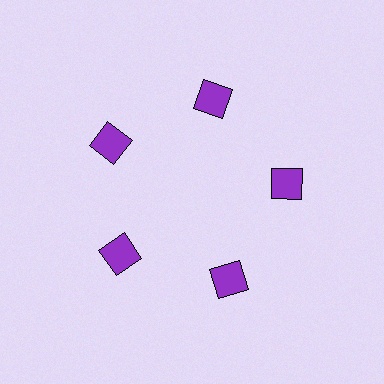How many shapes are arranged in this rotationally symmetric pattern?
There are 5 shapes, arranged in 5 groups of 1.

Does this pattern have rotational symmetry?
Yes, this pattern has 5-fold rotational symmetry. It looks the same after rotating 72 degrees around the center.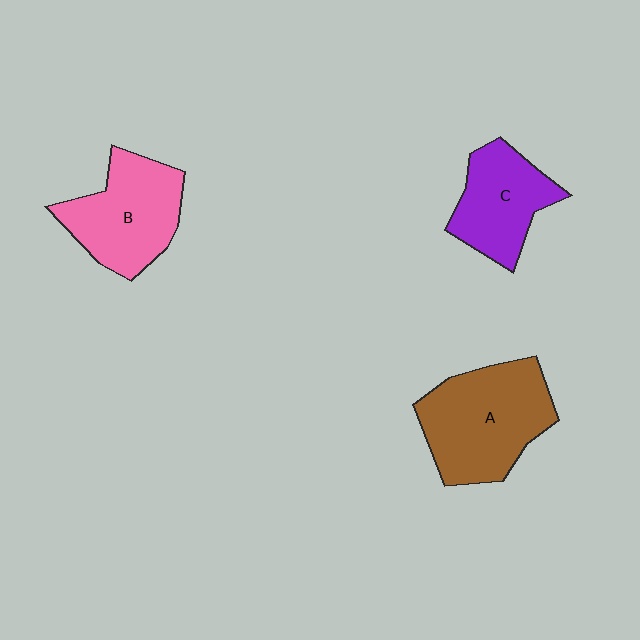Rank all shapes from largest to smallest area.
From largest to smallest: A (brown), B (pink), C (purple).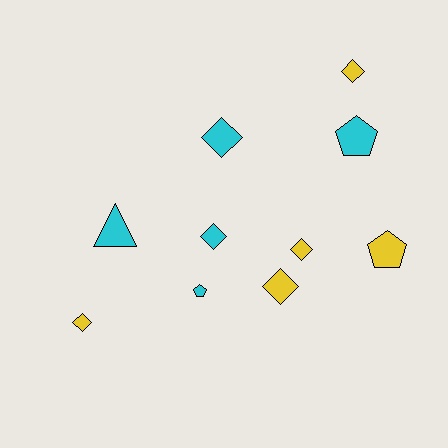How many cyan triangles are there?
There is 1 cyan triangle.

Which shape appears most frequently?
Diamond, with 6 objects.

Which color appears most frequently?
Cyan, with 5 objects.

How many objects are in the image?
There are 10 objects.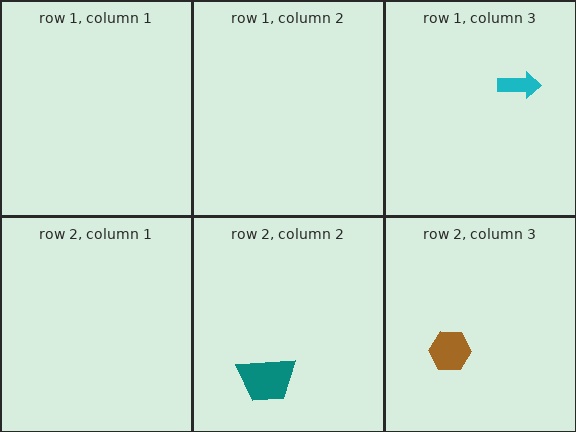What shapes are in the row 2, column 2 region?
The teal trapezoid.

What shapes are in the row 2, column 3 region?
The brown hexagon.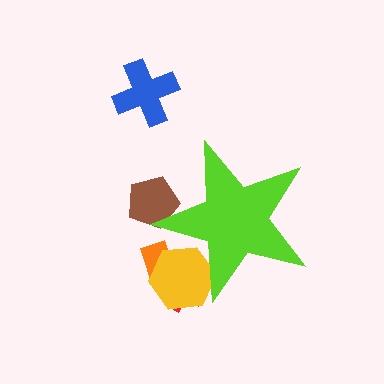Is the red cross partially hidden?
Yes, the red cross is partially hidden behind the lime star.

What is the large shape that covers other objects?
A lime star.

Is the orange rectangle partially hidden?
Yes, the orange rectangle is partially hidden behind the lime star.